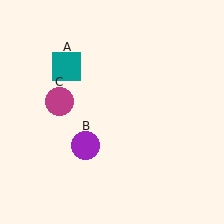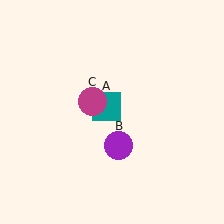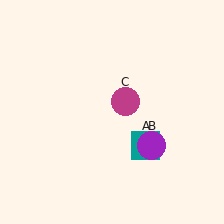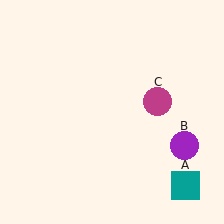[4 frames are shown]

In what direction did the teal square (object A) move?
The teal square (object A) moved down and to the right.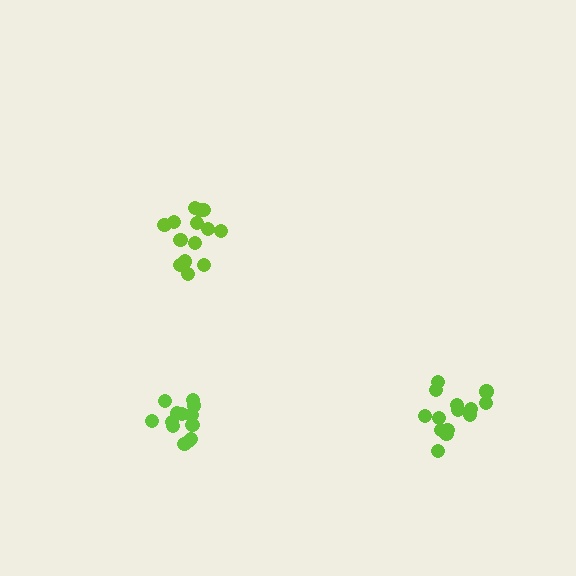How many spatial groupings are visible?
There are 3 spatial groupings.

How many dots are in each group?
Group 1: 14 dots, Group 2: 14 dots, Group 3: 13 dots (41 total).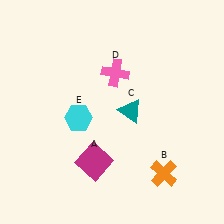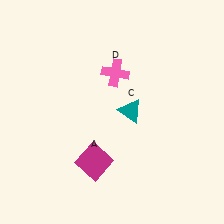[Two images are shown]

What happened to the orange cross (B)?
The orange cross (B) was removed in Image 2. It was in the bottom-right area of Image 1.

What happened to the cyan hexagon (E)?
The cyan hexagon (E) was removed in Image 2. It was in the bottom-left area of Image 1.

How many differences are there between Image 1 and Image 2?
There are 2 differences between the two images.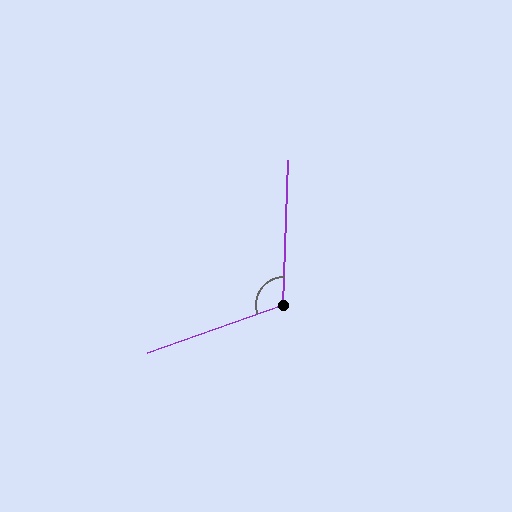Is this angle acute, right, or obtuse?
It is obtuse.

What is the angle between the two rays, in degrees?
Approximately 112 degrees.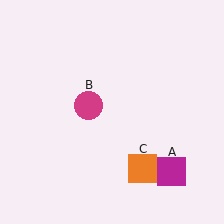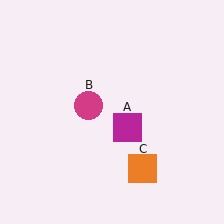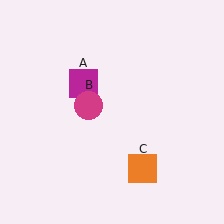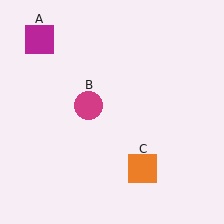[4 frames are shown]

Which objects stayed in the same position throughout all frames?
Magenta circle (object B) and orange square (object C) remained stationary.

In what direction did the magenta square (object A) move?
The magenta square (object A) moved up and to the left.